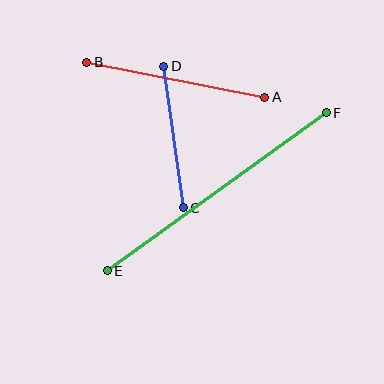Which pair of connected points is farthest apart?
Points E and F are farthest apart.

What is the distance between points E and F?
The distance is approximately 270 pixels.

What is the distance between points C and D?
The distance is approximately 143 pixels.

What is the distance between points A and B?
The distance is approximately 182 pixels.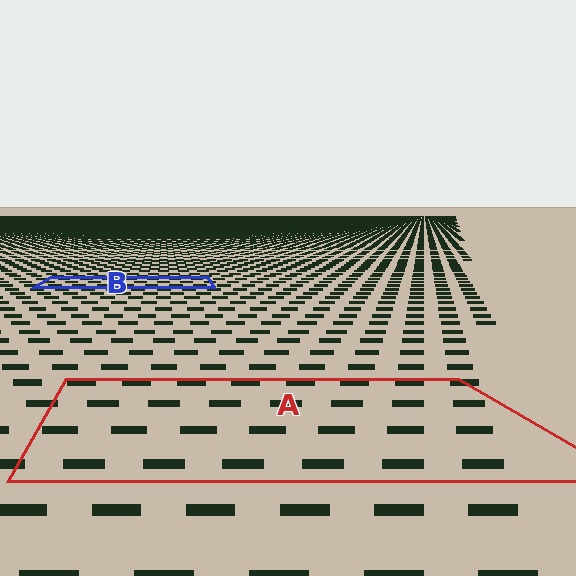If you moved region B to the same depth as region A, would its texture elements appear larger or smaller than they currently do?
They would appear larger. At a closer depth, the same texture elements are projected at a bigger on-screen size.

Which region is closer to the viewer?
Region A is closer. The texture elements there are larger and more spread out.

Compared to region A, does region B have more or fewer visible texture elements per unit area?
Region B has more texture elements per unit area — they are packed more densely because it is farther away.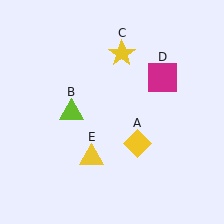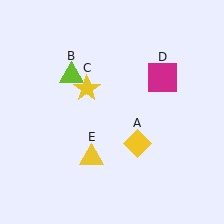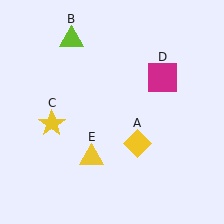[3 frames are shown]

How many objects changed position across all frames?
2 objects changed position: lime triangle (object B), yellow star (object C).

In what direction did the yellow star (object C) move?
The yellow star (object C) moved down and to the left.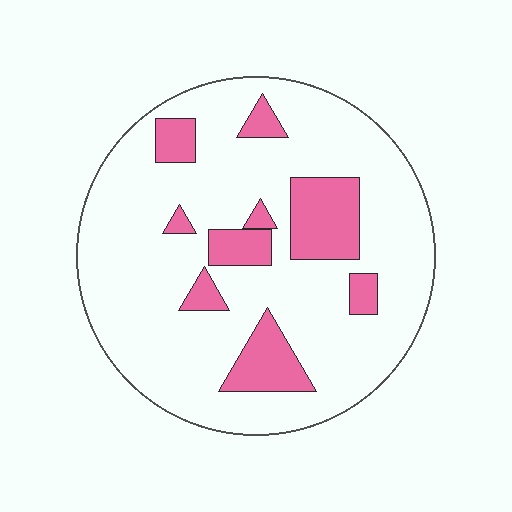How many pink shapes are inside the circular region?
9.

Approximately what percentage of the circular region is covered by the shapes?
Approximately 20%.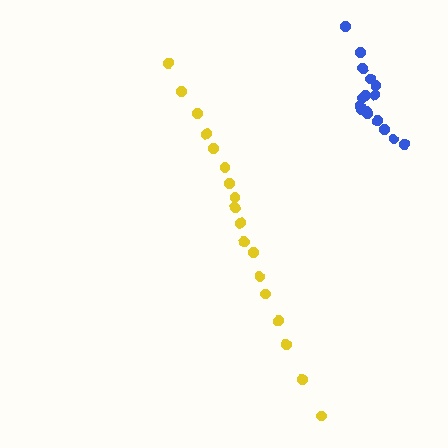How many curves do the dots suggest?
There are 2 distinct paths.